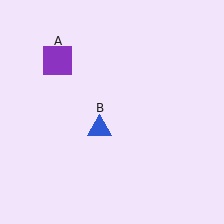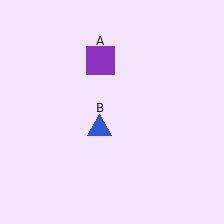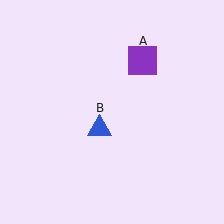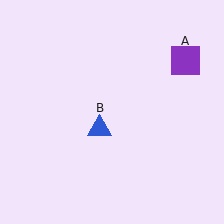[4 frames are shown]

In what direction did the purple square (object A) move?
The purple square (object A) moved right.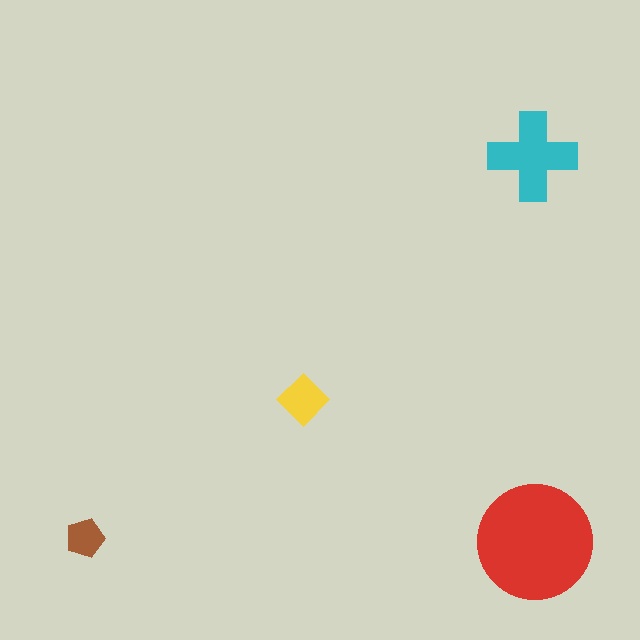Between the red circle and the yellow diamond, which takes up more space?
The red circle.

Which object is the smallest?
The brown pentagon.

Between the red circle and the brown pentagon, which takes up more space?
The red circle.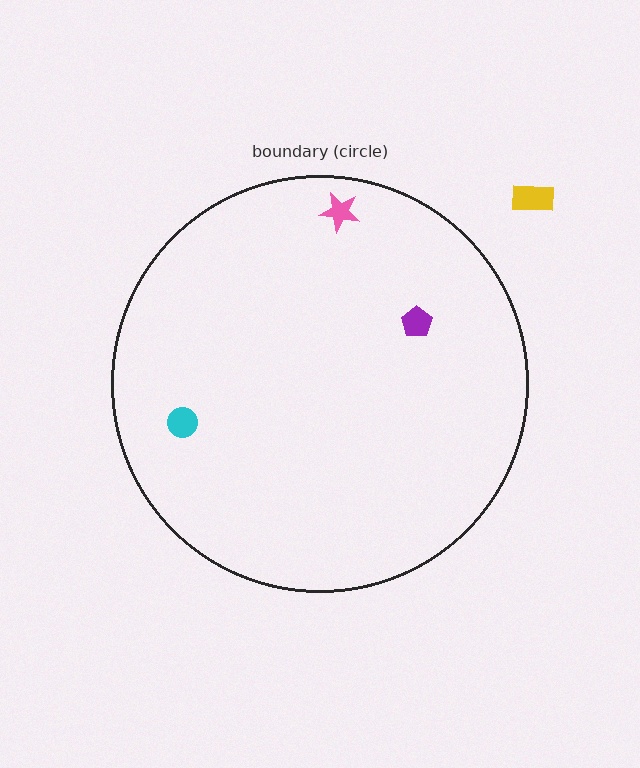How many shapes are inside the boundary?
3 inside, 1 outside.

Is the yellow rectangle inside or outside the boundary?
Outside.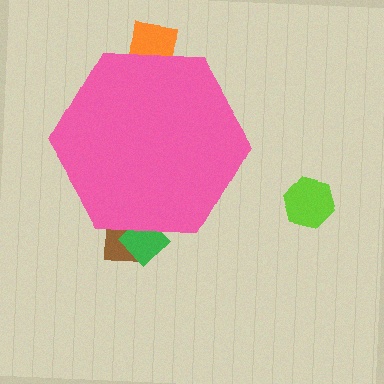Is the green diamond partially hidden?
Yes, the green diamond is partially hidden behind the pink hexagon.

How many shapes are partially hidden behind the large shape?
3 shapes are partially hidden.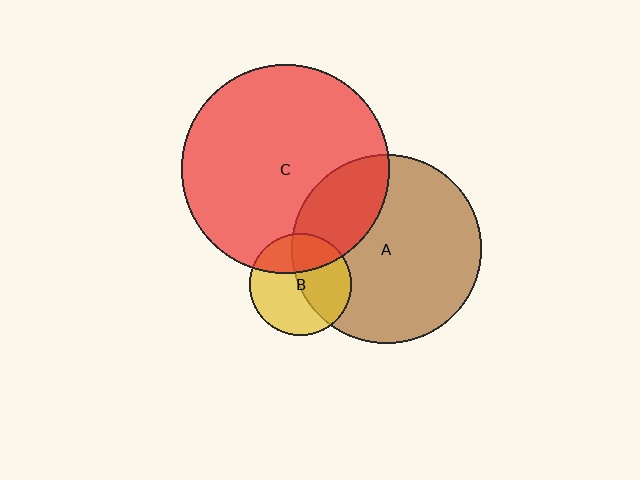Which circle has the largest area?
Circle C (red).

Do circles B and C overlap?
Yes.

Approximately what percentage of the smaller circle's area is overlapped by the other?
Approximately 30%.